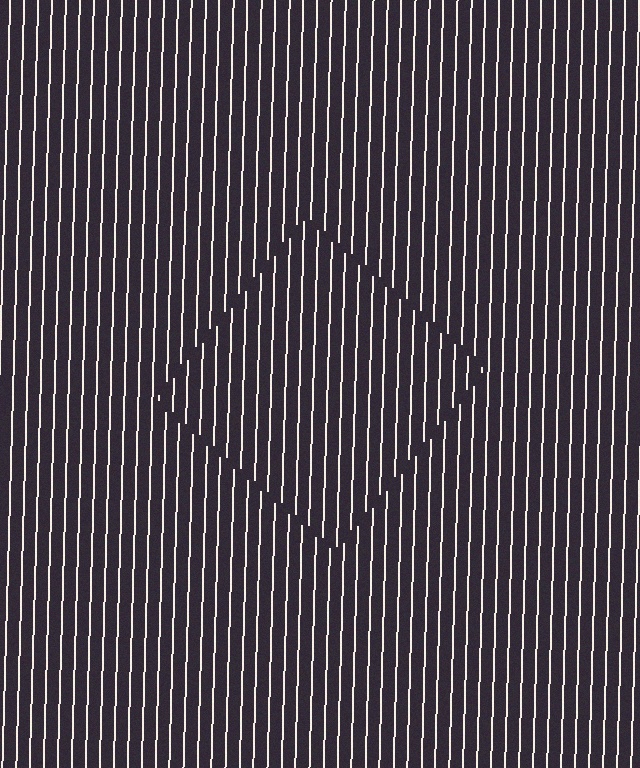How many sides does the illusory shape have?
4 sides — the line-ends trace a square.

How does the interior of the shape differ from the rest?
The interior of the shape contains the same grating, shifted by half a period — the contour is defined by the phase discontinuity where line-ends from the inner and outer gratings abut.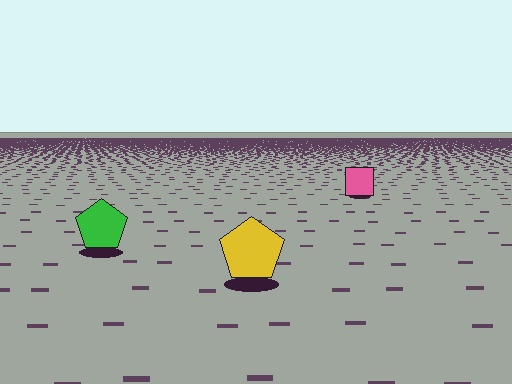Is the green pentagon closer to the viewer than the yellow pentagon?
No. The yellow pentagon is closer — you can tell from the texture gradient: the ground texture is coarser near it.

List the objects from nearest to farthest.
From nearest to farthest: the yellow pentagon, the green pentagon, the pink square.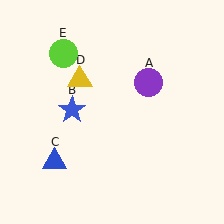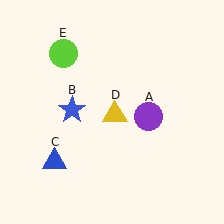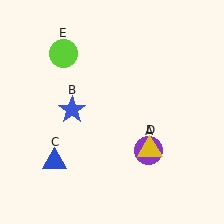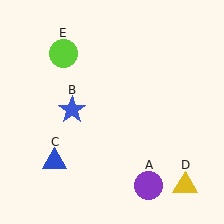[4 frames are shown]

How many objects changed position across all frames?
2 objects changed position: purple circle (object A), yellow triangle (object D).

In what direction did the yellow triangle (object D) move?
The yellow triangle (object D) moved down and to the right.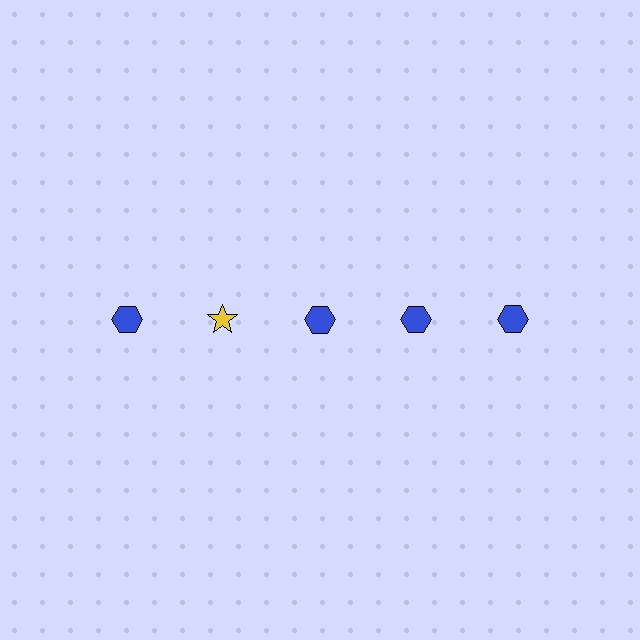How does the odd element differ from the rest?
It differs in both color (yellow instead of blue) and shape (star instead of hexagon).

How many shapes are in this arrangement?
There are 5 shapes arranged in a grid pattern.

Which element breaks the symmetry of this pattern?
The yellow star in the top row, second from left column breaks the symmetry. All other shapes are blue hexagons.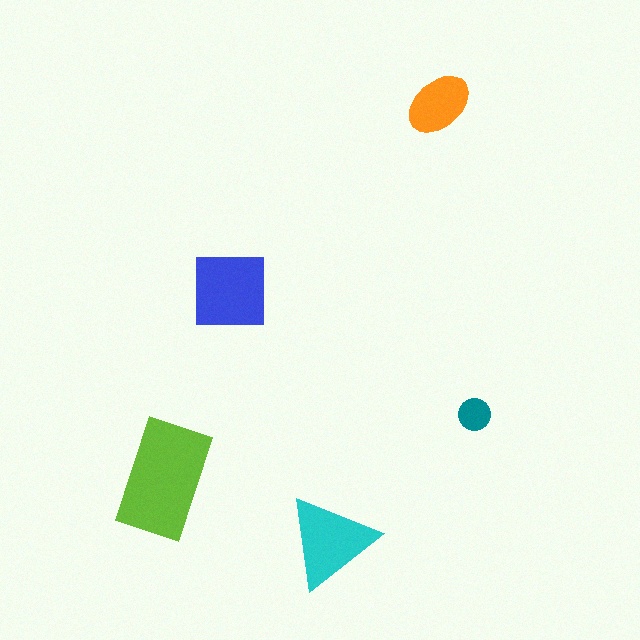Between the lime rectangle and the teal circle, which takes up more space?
The lime rectangle.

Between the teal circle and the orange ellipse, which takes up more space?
The orange ellipse.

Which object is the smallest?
The teal circle.